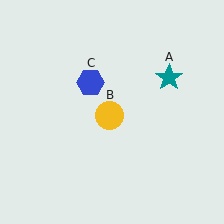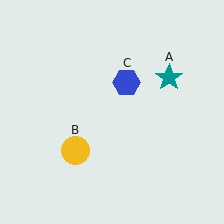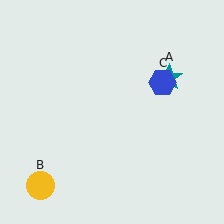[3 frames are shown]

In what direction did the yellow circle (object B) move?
The yellow circle (object B) moved down and to the left.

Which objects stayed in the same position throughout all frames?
Teal star (object A) remained stationary.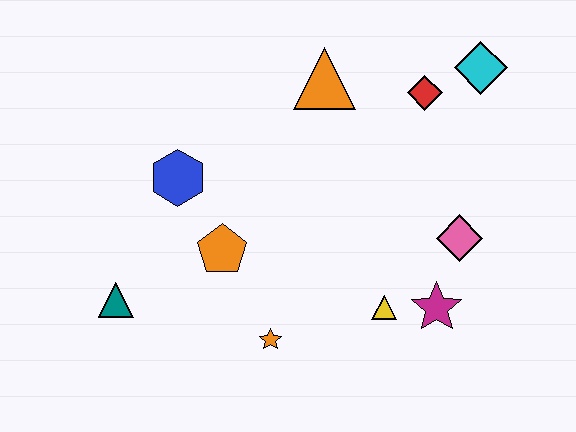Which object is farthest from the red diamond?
The teal triangle is farthest from the red diamond.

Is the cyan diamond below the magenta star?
No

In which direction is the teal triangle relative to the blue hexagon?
The teal triangle is below the blue hexagon.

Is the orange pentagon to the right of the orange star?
No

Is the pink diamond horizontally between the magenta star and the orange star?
No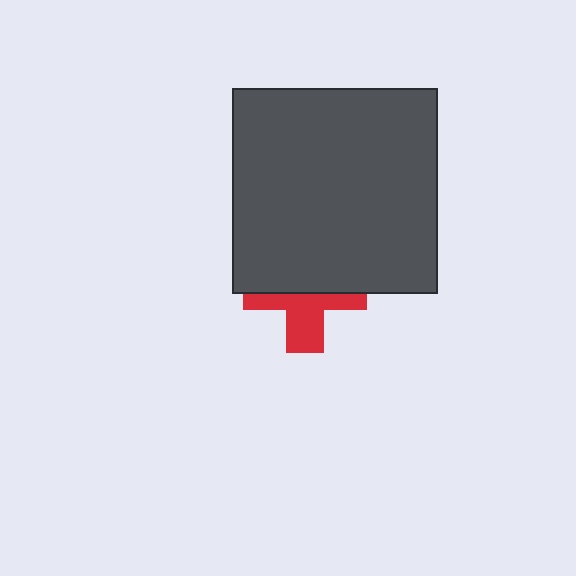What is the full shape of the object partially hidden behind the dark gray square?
The partially hidden object is a red cross.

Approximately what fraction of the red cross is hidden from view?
Roughly 55% of the red cross is hidden behind the dark gray square.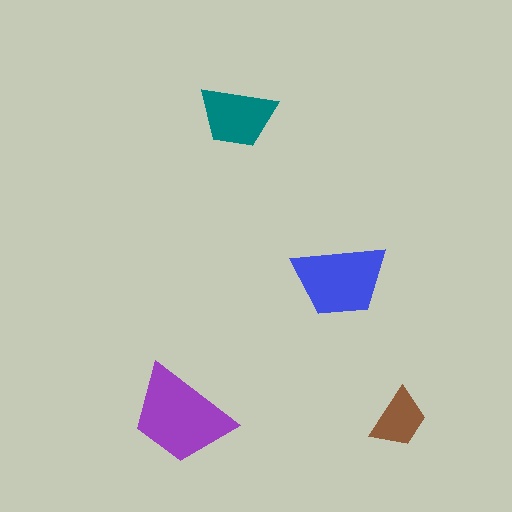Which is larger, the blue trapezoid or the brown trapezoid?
The blue one.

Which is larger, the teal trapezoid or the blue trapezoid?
The blue one.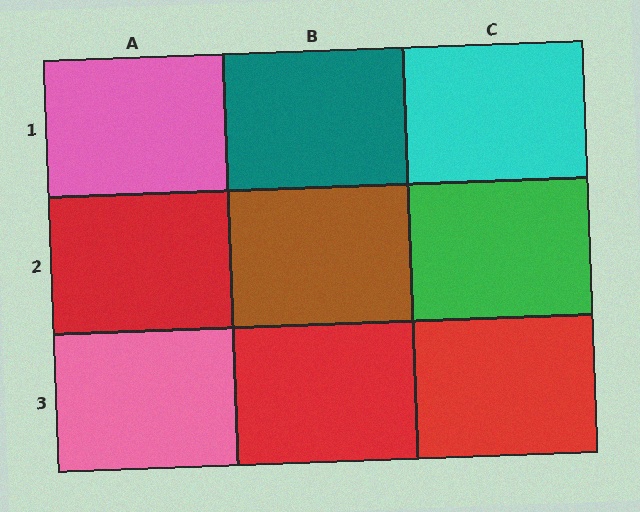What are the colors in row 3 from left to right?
Pink, red, red.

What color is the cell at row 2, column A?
Red.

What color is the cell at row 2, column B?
Brown.